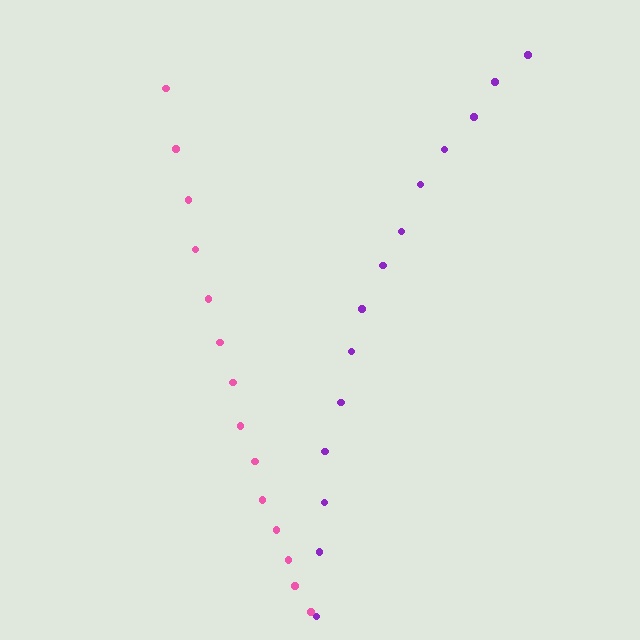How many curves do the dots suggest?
There are 2 distinct paths.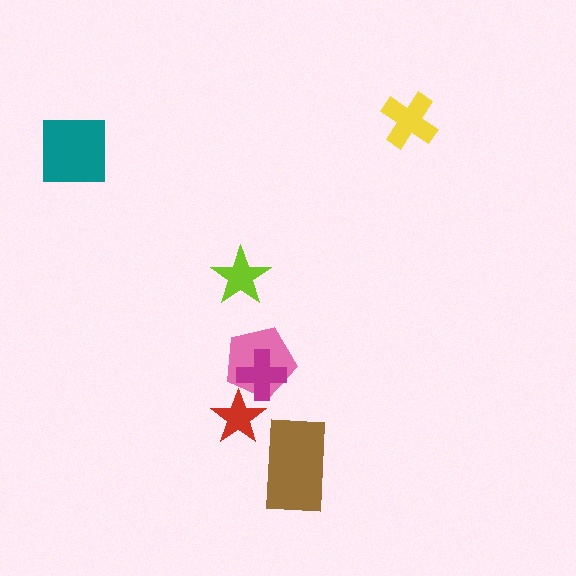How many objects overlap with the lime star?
0 objects overlap with the lime star.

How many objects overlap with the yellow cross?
0 objects overlap with the yellow cross.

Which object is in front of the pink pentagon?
The magenta cross is in front of the pink pentagon.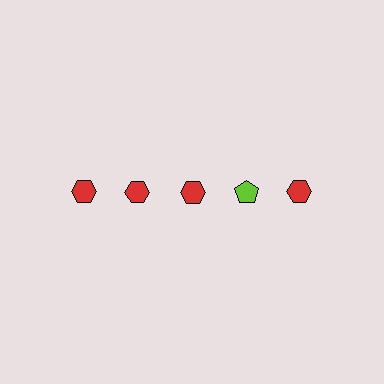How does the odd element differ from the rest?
It differs in both color (lime instead of red) and shape (pentagon instead of hexagon).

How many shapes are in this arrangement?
There are 5 shapes arranged in a grid pattern.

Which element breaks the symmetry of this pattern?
The lime pentagon in the top row, second from right column breaks the symmetry. All other shapes are red hexagons.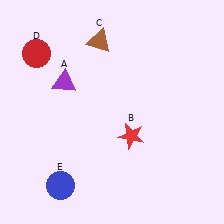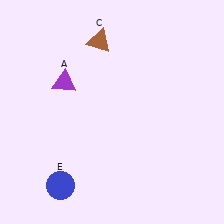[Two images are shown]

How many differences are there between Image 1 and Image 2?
There are 2 differences between the two images.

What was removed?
The red circle (D), the red star (B) were removed in Image 2.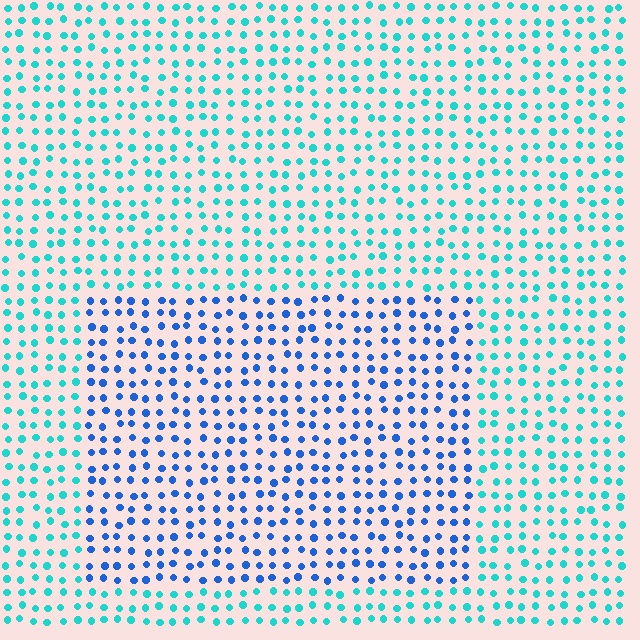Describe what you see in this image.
The image is filled with small cyan elements in a uniform arrangement. A rectangle-shaped region is visible where the elements are tinted to a slightly different hue, forming a subtle color boundary.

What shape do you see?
I see a rectangle.